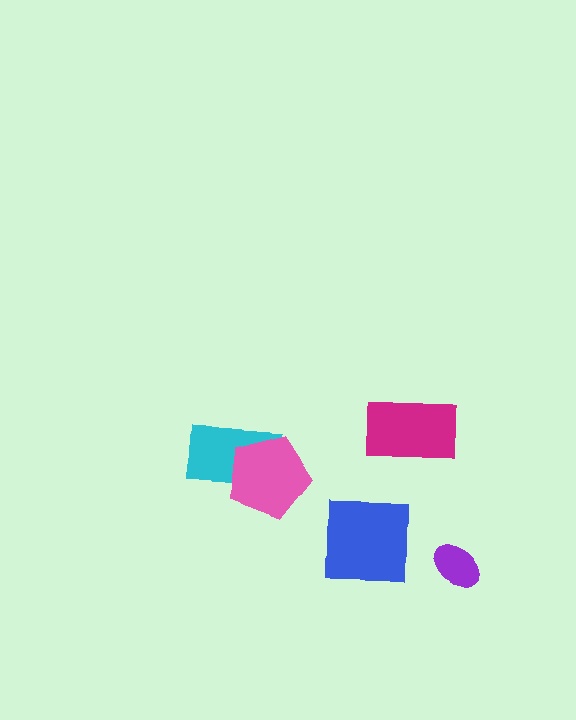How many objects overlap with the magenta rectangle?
0 objects overlap with the magenta rectangle.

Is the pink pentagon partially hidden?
No, no other shape covers it.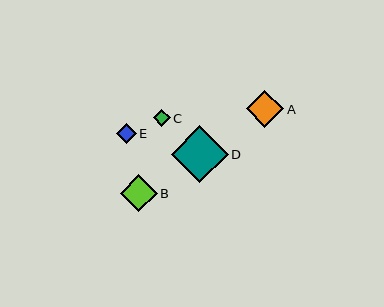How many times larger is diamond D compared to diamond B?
Diamond D is approximately 1.6 times the size of diamond B.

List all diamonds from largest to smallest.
From largest to smallest: D, A, B, E, C.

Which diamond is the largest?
Diamond D is the largest with a size of approximately 57 pixels.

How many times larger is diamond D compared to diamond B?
Diamond D is approximately 1.6 times the size of diamond B.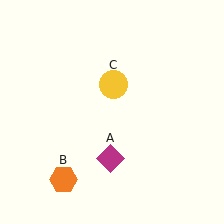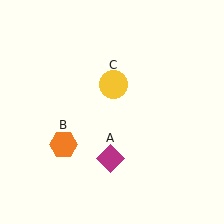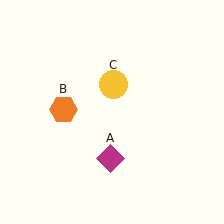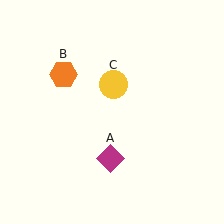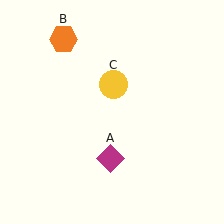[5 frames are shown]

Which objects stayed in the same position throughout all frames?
Magenta diamond (object A) and yellow circle (object C) remained stationary.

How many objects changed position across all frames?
1 object changed position: orange hexagon (object B).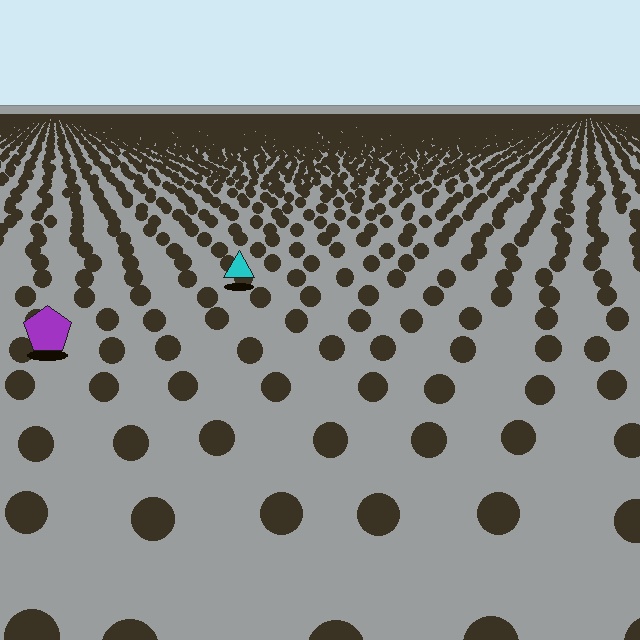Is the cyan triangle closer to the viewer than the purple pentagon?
No. The purple pentagon is closer — you can tell from the texture gradient: the ground texture is coarser near it.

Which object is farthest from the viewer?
The cyan triangle is farthest from the viewer. It appears smaller and the ground texture around it is denser.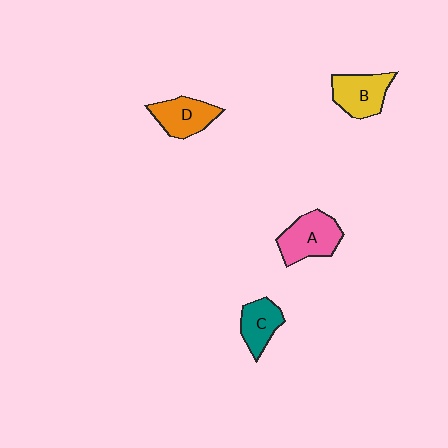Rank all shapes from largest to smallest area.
From largest to smallest: A (pink), B (yellow), D (orange), C (teal).